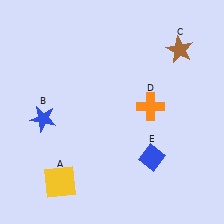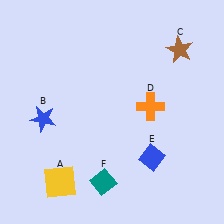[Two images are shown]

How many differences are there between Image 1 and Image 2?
There is 1 difference between the two images.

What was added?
A teal diamond (F) was added in Image 2.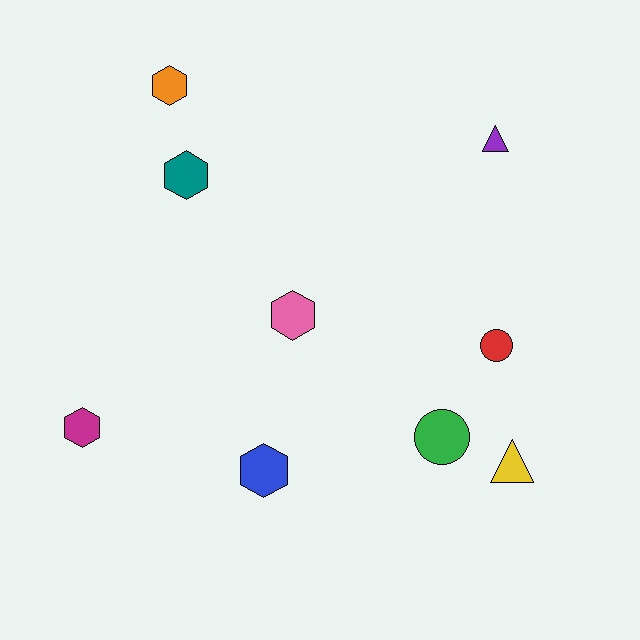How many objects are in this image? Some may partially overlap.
There are 9 objects.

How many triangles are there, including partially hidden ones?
There are 2 triangles.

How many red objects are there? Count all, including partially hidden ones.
There is 1 red object.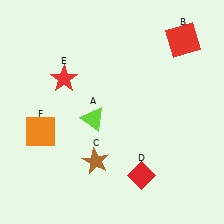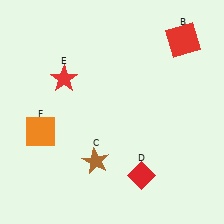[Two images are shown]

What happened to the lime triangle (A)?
The lime triangle (A) was removed in Image 2. It was in the bottom-left area of Image 1.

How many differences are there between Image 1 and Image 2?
There is 1 difference between the two images.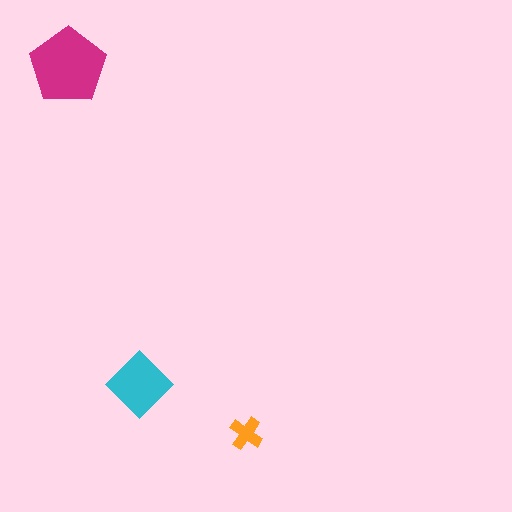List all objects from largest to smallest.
The magenta pentagon, the cyan diamond, the orange cross.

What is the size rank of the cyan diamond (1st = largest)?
2nd.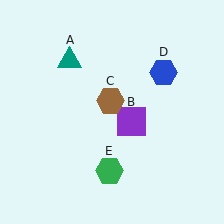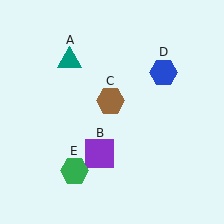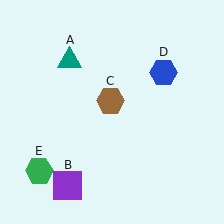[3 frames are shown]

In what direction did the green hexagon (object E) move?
The green hexagon (object E) moved left.